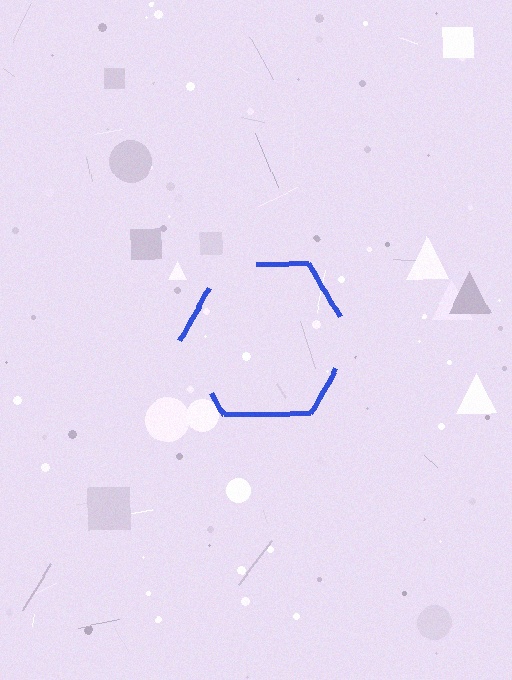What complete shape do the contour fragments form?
The contour fragments form a hexagon.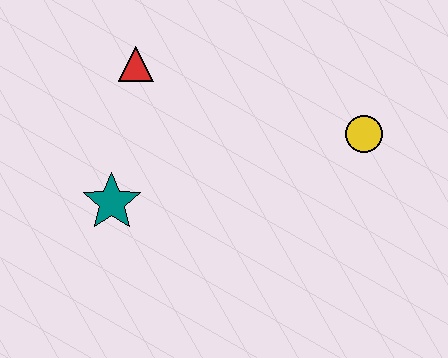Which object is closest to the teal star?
The red triangle is closest to the teal star.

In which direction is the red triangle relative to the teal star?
The red triangle is above the teal star.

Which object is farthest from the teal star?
The yellow circle is farthest from the teal star.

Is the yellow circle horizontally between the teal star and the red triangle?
No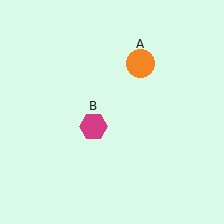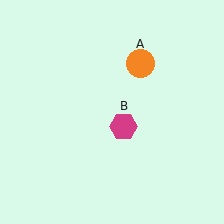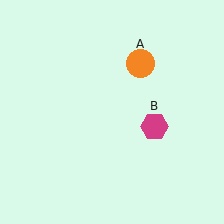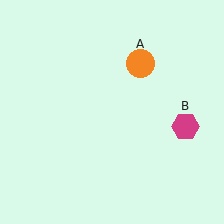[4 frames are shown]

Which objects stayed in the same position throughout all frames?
Orange circle (object A) remained stationary.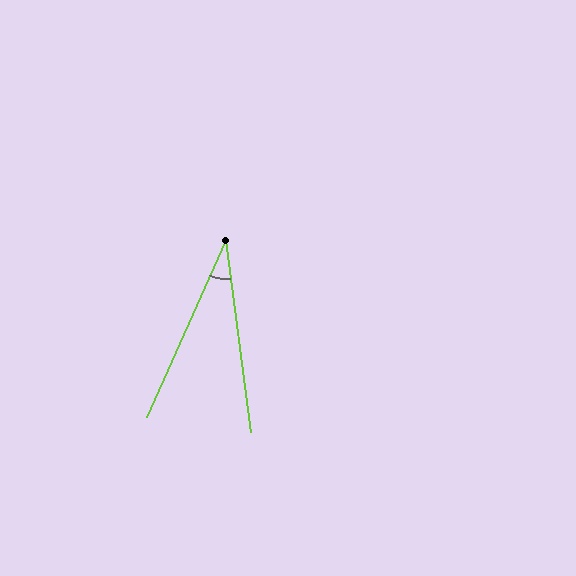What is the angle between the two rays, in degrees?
Approximately 31 degrees.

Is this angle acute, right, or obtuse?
It is acute.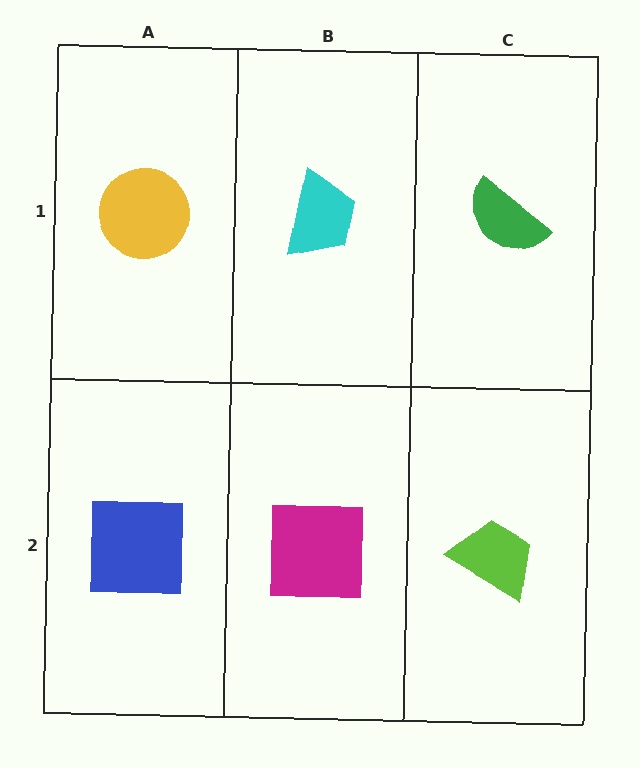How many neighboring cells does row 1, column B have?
3.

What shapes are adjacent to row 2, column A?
A yellow circle (row 1, column A), a magenta square (row 2, column B).